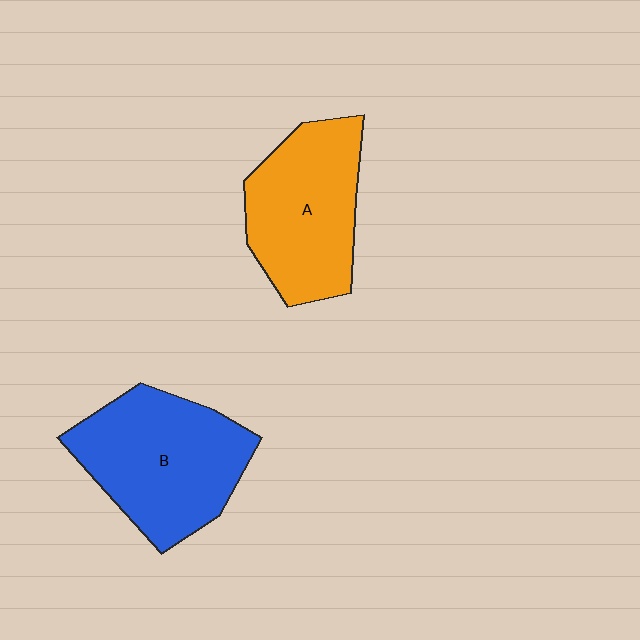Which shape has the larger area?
Shape B (blue).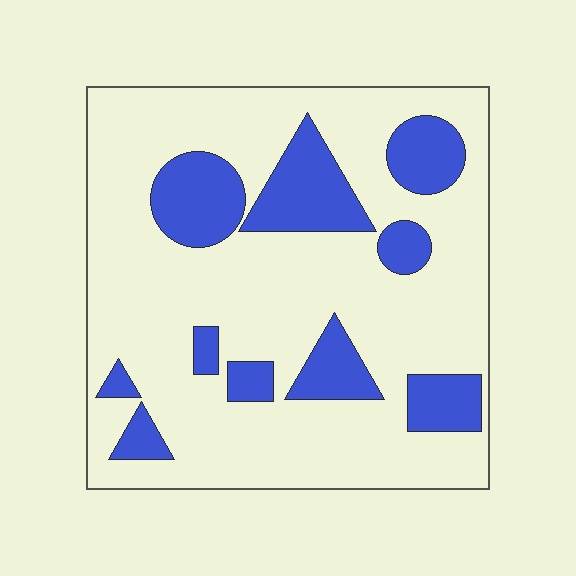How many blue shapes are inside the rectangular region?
10.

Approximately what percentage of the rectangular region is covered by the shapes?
Approximately 25%.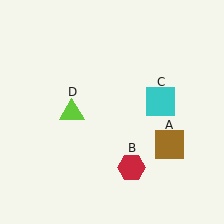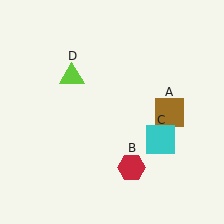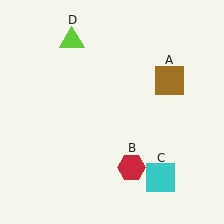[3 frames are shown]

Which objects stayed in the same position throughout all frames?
Red hexagon (object B) remained stationary.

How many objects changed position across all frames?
3 objects changed position: brown square (object A), cyan square (object C), lime triangle (object D).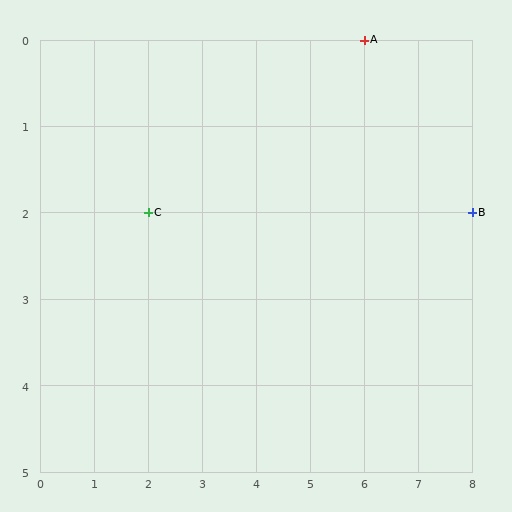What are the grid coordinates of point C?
Point C is at grid coordinates (2, 2).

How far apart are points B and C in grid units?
Points B and C are 6 columns apart.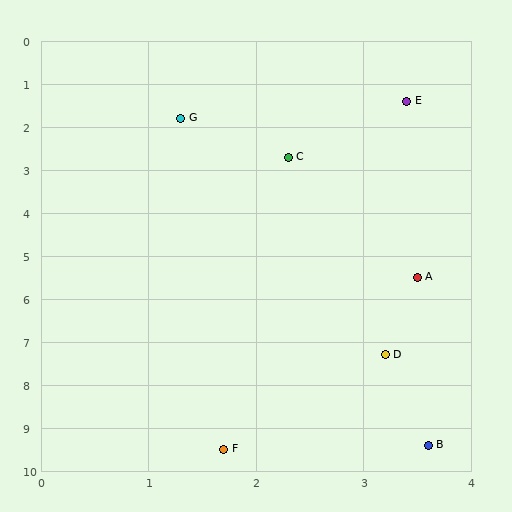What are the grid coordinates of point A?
Point A is at approximately (3.5, 5.5).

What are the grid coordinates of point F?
Point F is at approximately (1.7, 9.5).